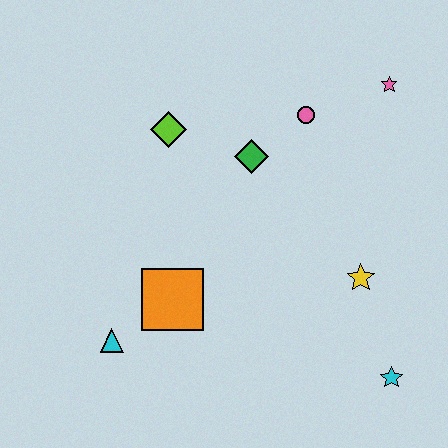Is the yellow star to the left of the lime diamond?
No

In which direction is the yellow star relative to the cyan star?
The yellow star is above the cyan star.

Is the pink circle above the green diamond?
Yes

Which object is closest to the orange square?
The cyan triangle is closest to the orange square.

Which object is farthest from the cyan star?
The lime diamond is farthest from the cyan star.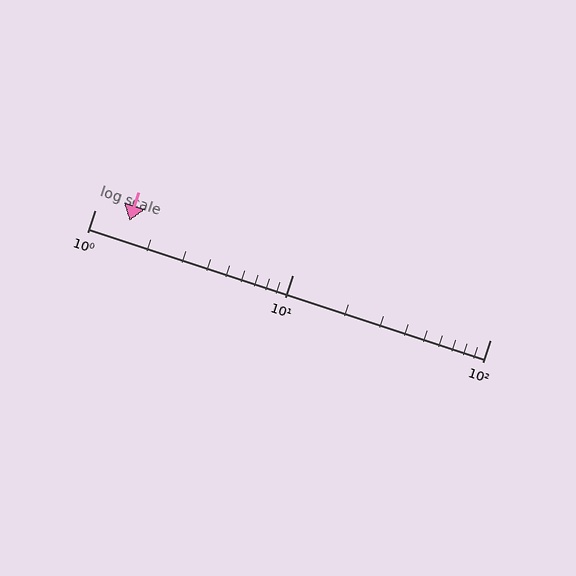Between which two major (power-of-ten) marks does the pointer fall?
The pointer is between 1 and 10.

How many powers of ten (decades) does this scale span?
The scale spans 2 decades, from 1 to 100.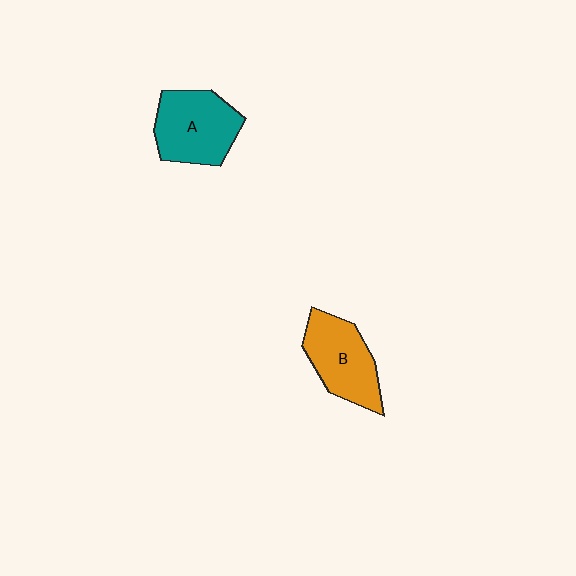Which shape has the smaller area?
Shape B (orange).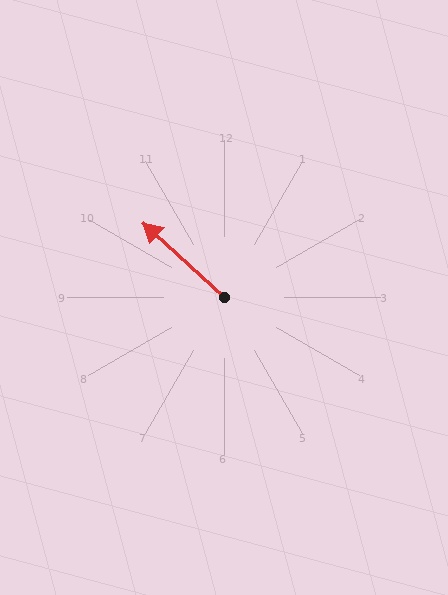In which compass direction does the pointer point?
Northwest.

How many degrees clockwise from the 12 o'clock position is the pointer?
Approximately 313 degrees.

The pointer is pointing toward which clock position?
Roughly 10 o'clock.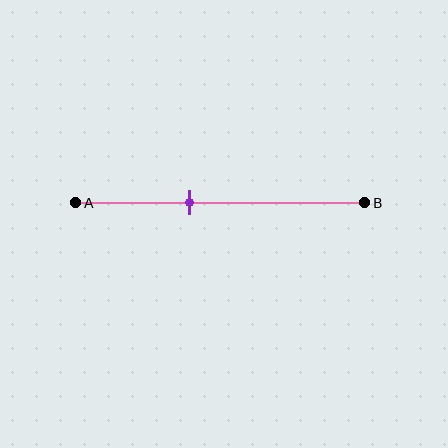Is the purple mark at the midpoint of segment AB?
No, the mark is at about 40% from A, not at the 50% midpoint.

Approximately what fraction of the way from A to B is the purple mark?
The purple mark is approximately 40% of the way from A to B.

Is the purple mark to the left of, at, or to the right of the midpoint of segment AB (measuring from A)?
The purple mark is to the left of the midpoint of segment AB.